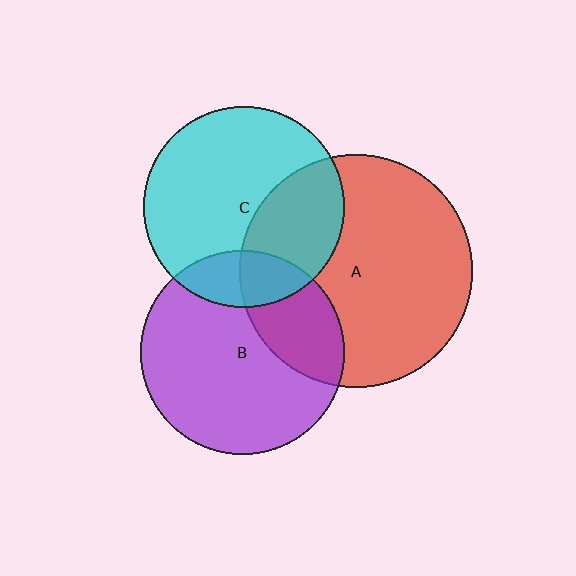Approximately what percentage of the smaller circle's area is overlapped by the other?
Approximately 30%.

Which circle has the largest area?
Circle A (red).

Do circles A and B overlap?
Yes.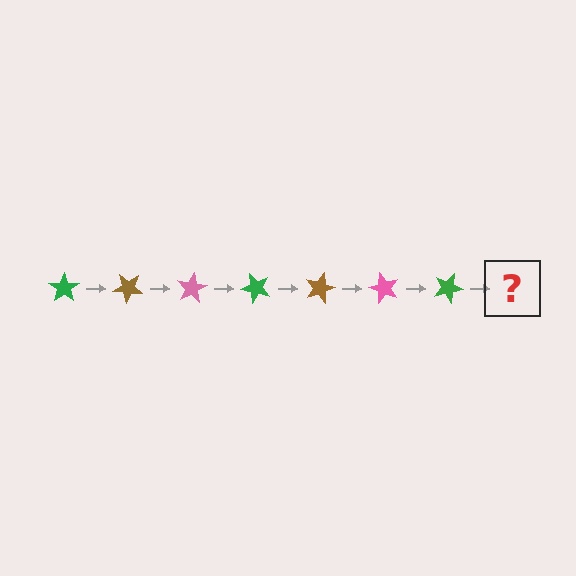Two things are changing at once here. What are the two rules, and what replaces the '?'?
The two rules are that it rotates 40 degrees each step and the color cycles through green, brown, and pink. The '?' should be a brown star, rotated 280 degrees from the start.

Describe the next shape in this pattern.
It should be a brown star, rotated 280 degrees from the start.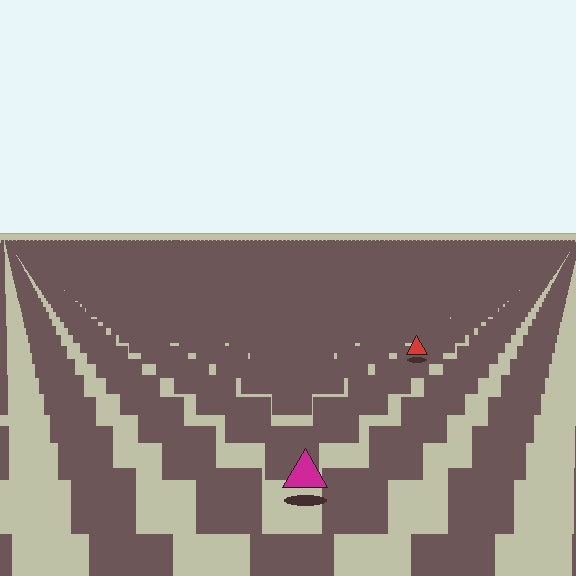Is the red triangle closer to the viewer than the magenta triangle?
No. The magenta triangle is closer — you can tell from the texture gradient: the ground texture is coarser near it.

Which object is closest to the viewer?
The magenta triangle is closest. The texture marks near it are larger and more spread out.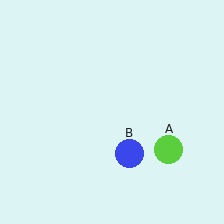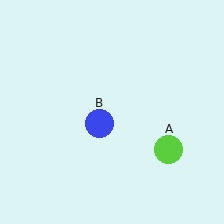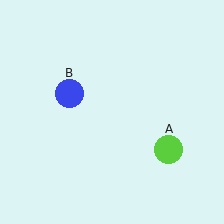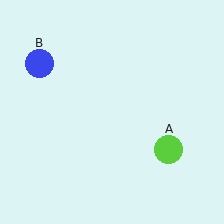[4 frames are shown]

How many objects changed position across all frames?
1 object changed position: blue circle (object B).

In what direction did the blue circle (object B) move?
The blue circle (object B) moved up and to the left.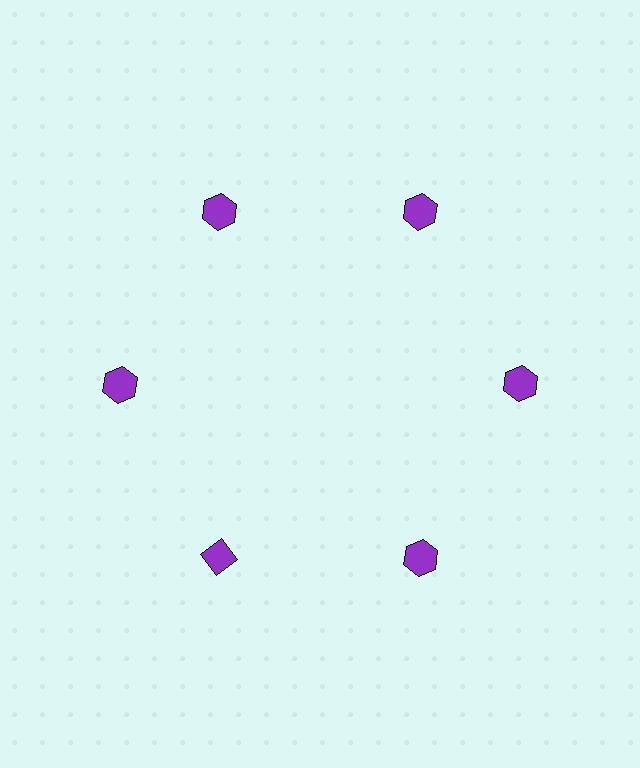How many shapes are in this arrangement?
There are 6 shapes arranged in a ring pattern.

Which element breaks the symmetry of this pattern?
The purple diamond at roughly the 7 o'clock position breaks the symmetry. All other shapes are purple hexagons.